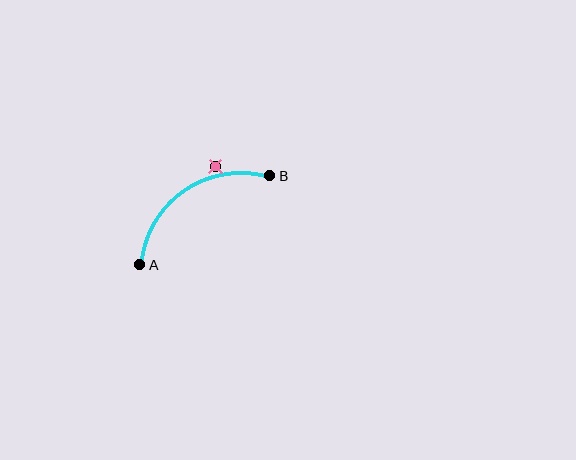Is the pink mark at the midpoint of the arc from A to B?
No — the pink mark does not lie on the arc at all. It sits slightly outside the curve.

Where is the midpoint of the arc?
The arc midpoint is the point on the curve farthest from the straight line joining A and B. It sits above and to the left of that line.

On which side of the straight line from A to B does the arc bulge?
The arc bulges above and to the left of the straight line connecting A and B.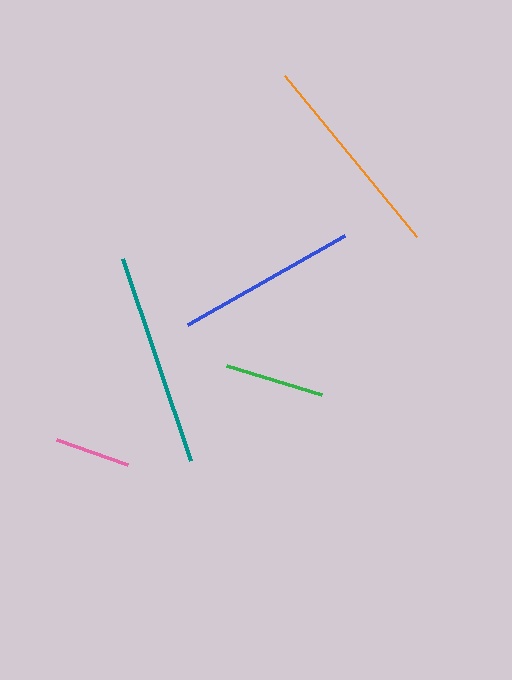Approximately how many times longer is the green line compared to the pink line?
The green line is approximately 1.3 times the length of the pink line.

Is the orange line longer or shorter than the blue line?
The orange line is longer than the blue line.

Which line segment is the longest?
The teal line is the longest at approximately 213 pixels.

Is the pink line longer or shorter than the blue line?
The blue line is longer than the pink line.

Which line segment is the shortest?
The pink line is the shortest at approximately 76 pixels.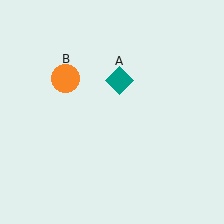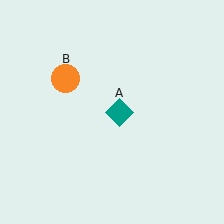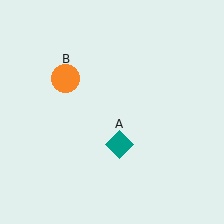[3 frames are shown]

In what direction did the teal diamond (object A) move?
The teal diamond (object A) moved down.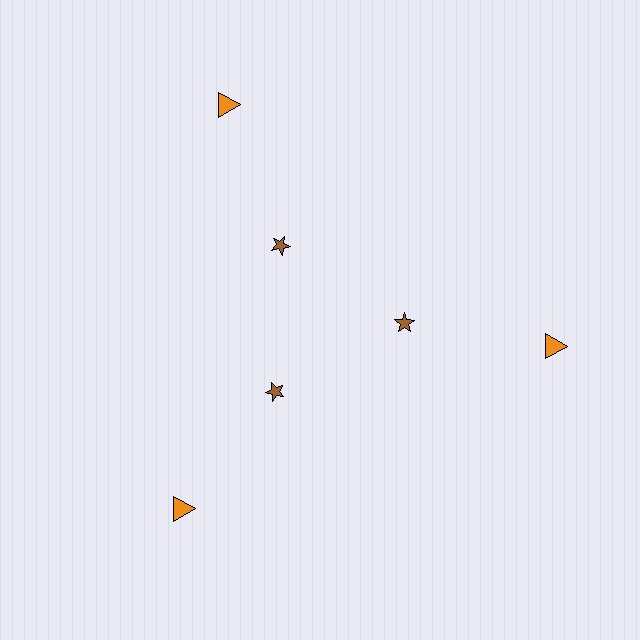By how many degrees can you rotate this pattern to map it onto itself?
The pattern maps onto itself every 120 degrees of rotation.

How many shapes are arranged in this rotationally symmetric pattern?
There are 6 shapes, arranged in 3 groups of 2.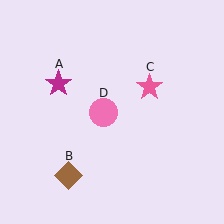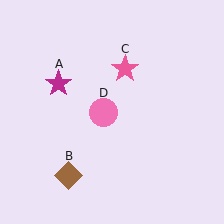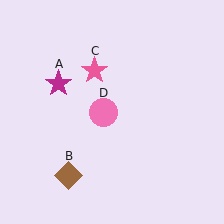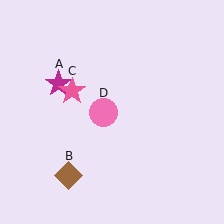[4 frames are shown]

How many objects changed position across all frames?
1 object changed position: pink star (object C).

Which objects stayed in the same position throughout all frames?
Magenta star (object A) and brown diamond (object B) and pink circle (object D) remained stationary.